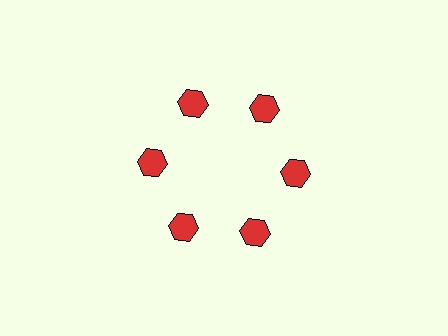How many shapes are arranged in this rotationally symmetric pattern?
There are 6 shapes, arranged in 6 groups of 1.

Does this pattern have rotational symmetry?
Yes, this pattern has 6-fold rotational symmetry. It looks the same after rotating 60 degrees around the center.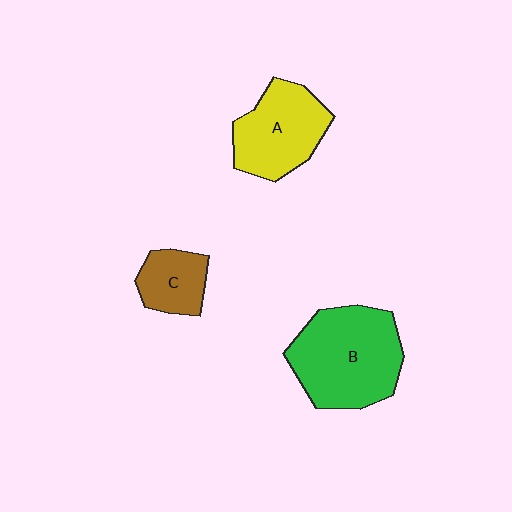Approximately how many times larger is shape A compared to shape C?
Approximately 1.8 times.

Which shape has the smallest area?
Shape C (brown).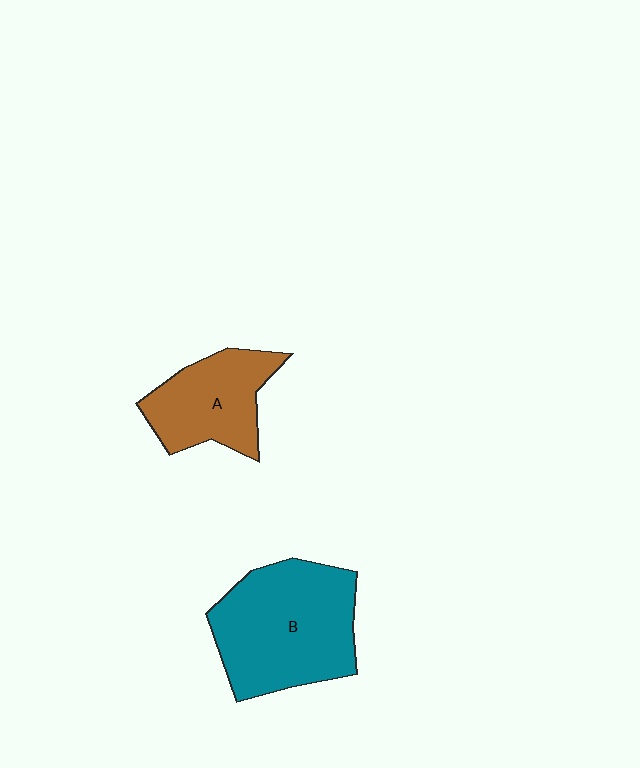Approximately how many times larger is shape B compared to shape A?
Approximately 1.6 times.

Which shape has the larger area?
Shape B (teal).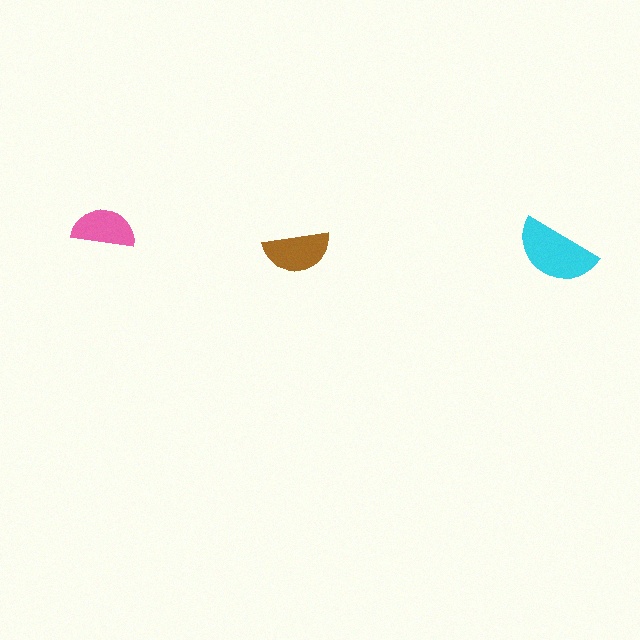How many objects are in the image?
There are 3 objects in the image.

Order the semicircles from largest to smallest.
the cyan one, the brown one, the pink one.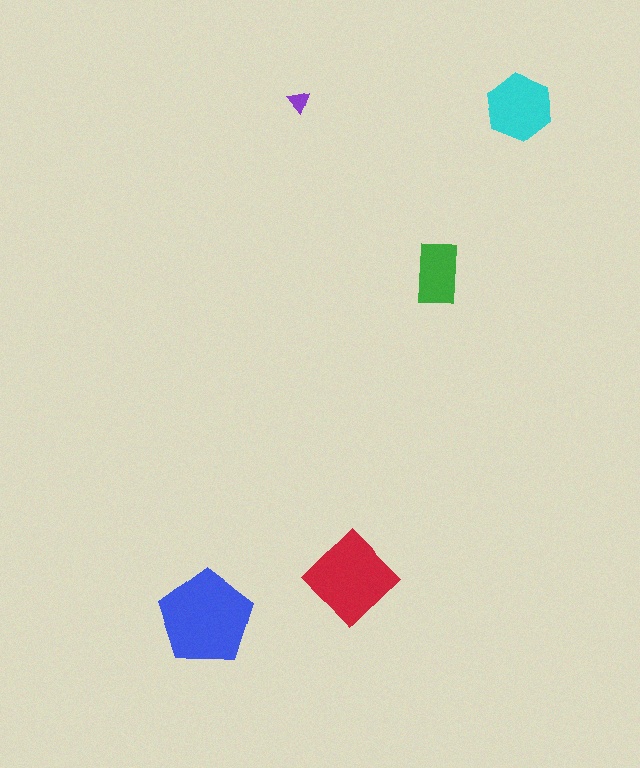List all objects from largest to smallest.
The blue pentagon, the red diamond, the cyan hexagon, the green rectangle, the purple triangle.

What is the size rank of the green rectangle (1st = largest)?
4th.